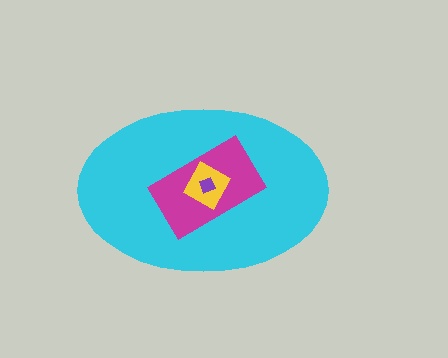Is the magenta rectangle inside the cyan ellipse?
Yes.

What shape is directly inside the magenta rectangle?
The yellow diamond.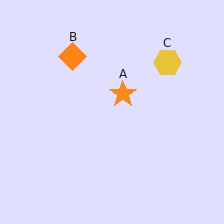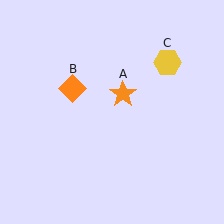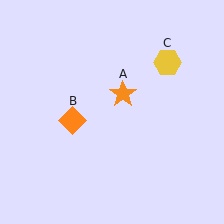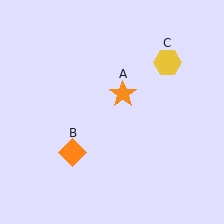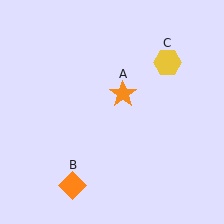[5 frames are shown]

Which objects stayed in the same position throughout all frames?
Orange star (object A) and yellow hexagon (object C) remained stationary.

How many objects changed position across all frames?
1 object changed position: orange diamond (object B).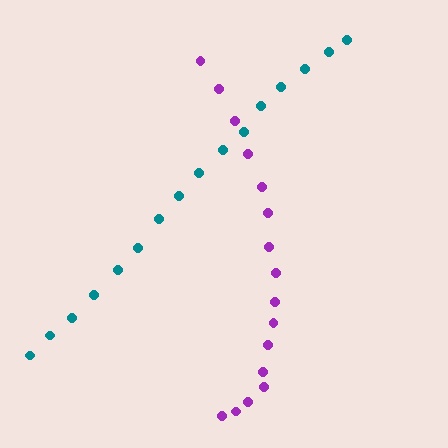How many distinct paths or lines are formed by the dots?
There are 2 distinct paths.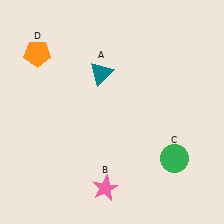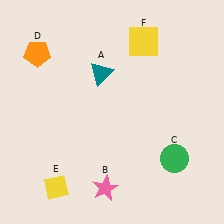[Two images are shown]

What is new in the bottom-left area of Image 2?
A yellow diamond (E) was added in the bottom-left area of Image 2.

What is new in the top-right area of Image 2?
A yellow square (F) was added in the top-right area of Image 2.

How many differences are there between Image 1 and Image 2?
There are 2 differences between the two images.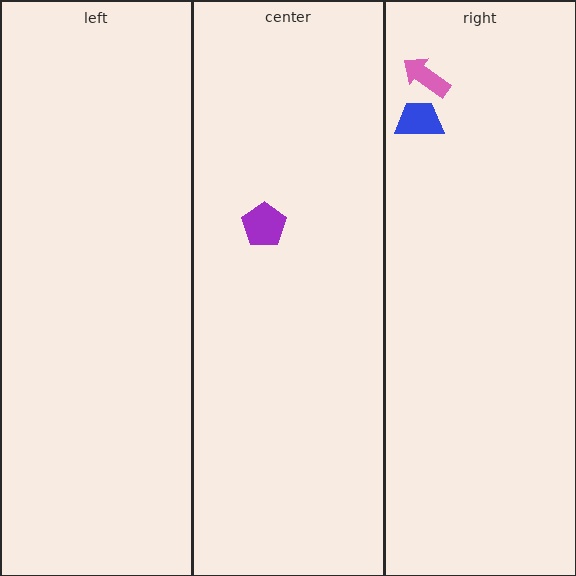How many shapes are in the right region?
2.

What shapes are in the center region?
The purple pentagon.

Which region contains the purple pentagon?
The center region.